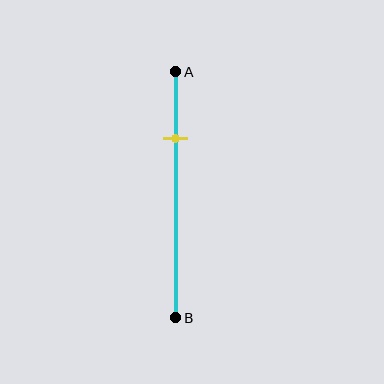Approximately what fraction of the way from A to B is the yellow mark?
The yellow mark is approximately 25% of the way from A to B.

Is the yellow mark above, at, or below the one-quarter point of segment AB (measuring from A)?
The yellow mark is approximately at the one-quarter point of segment AB.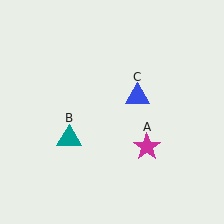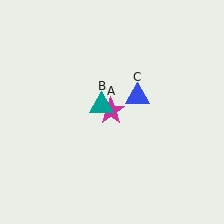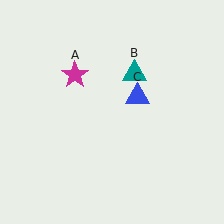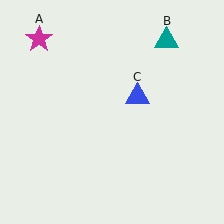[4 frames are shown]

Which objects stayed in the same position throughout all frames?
Blue triangle (object C) remained stationary.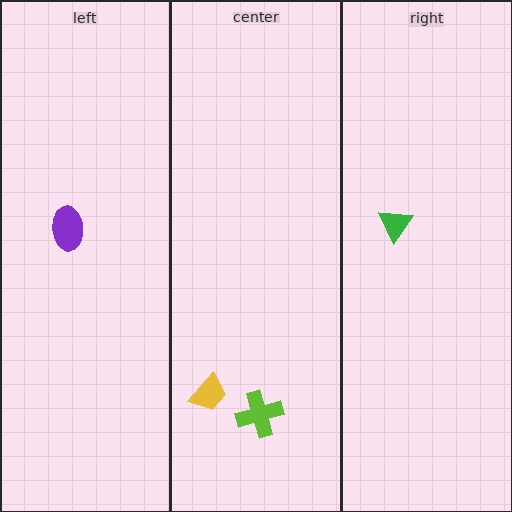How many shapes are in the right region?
1.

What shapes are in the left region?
The purple ellipse.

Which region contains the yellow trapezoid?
The center region.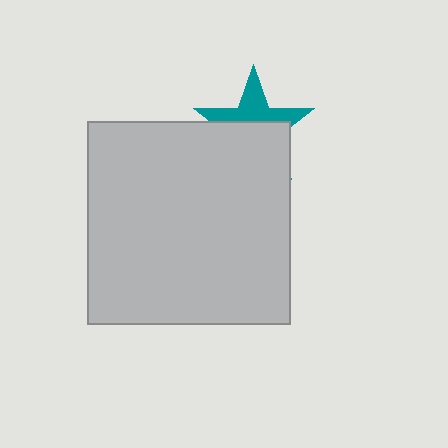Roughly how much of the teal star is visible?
A small part of it is visible (roughly 44%).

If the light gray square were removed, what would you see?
You would see the complete teal star.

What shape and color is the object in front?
The object in front is a light gray square.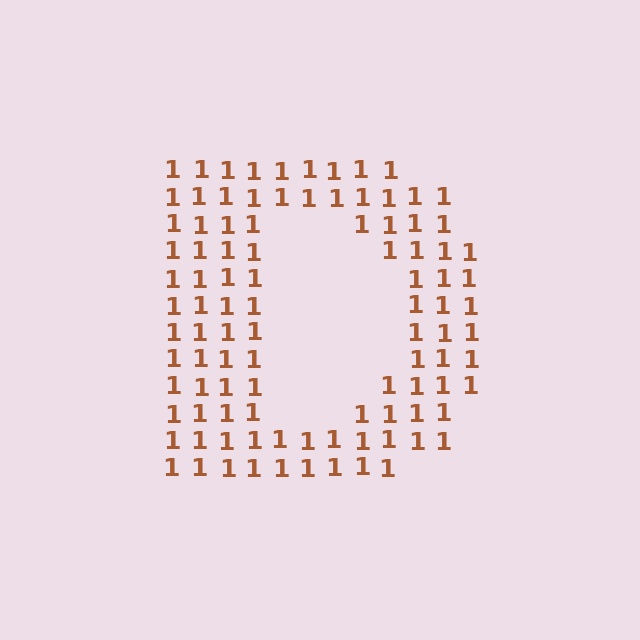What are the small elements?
The small elements are digit 1's.